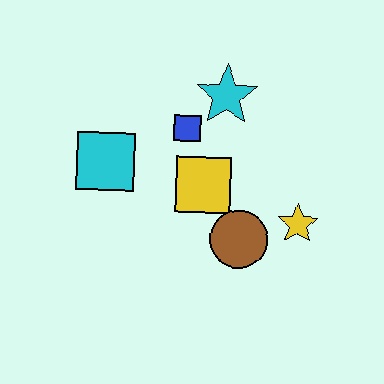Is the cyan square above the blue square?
No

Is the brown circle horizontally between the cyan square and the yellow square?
No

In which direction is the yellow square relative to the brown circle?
The yellow square is above the brown circle.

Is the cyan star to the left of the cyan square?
No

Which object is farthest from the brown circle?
The cyan square is farthest from the brown circle.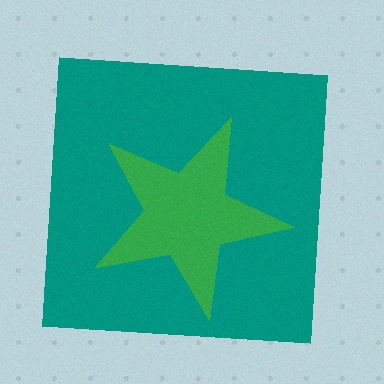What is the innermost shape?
The green star.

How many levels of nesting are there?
2.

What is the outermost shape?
The teal square.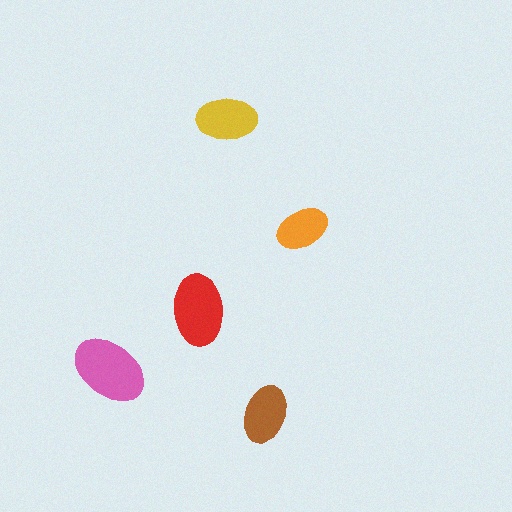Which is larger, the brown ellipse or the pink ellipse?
The pink one.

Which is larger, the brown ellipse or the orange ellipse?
The brown one.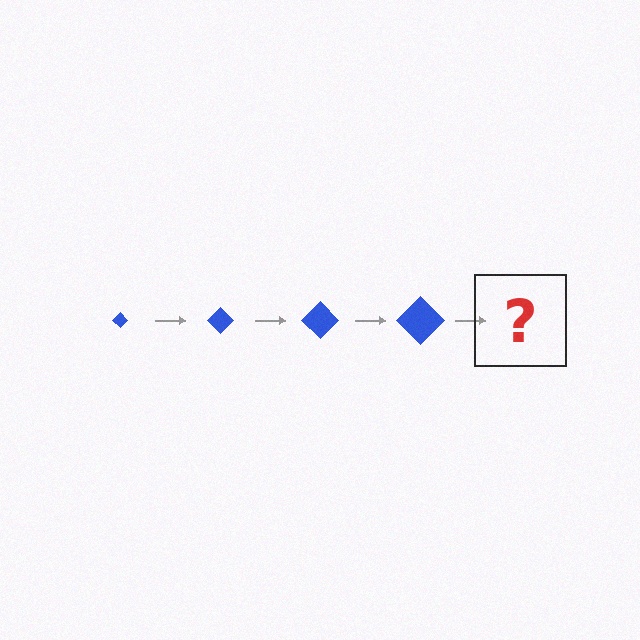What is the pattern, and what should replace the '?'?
The pattern is that the diamond gets progressively larger each step. The '?' should be a blue diamond, larger than the previous one.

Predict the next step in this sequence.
The next step is a blue diamond, larger than the previous one.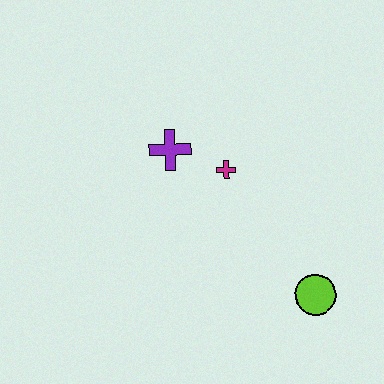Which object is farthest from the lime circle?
The purple cross is farthest from the lime circle.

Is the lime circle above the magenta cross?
No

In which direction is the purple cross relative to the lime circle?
The purple cross is above the lime circle.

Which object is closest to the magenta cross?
The purple cross is closest to the magenta cross.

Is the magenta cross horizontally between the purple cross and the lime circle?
Yes